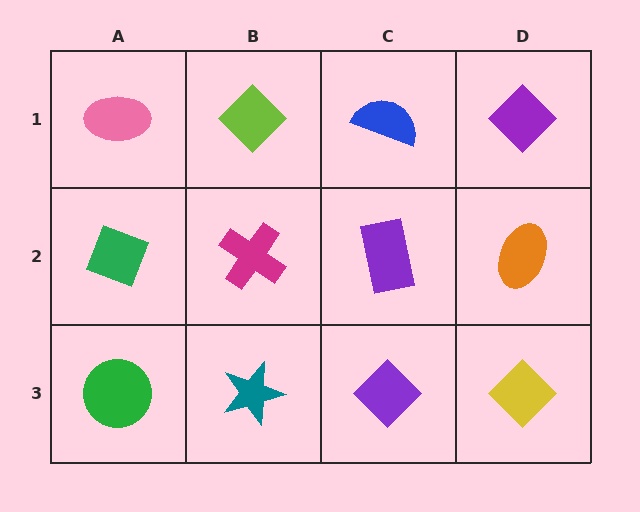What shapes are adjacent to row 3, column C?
A purple rectangle (row 2, column C), a teal star (row 3, column B), a yellow diamond (row 3, column D).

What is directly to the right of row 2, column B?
A purple rectangle.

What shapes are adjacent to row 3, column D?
An orange ellipse (row 2, column D), a purple diamond (row 3, column C).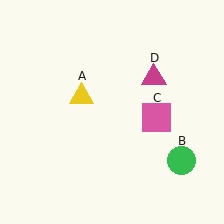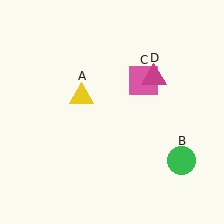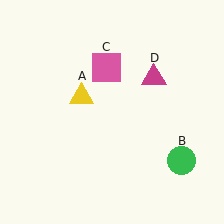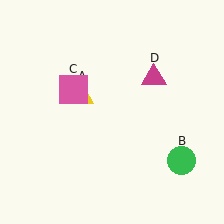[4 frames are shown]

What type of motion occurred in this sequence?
The pink square (object C) rotated counterclockwise around the center of the scene.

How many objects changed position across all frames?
1 object changed position: pink square (object C).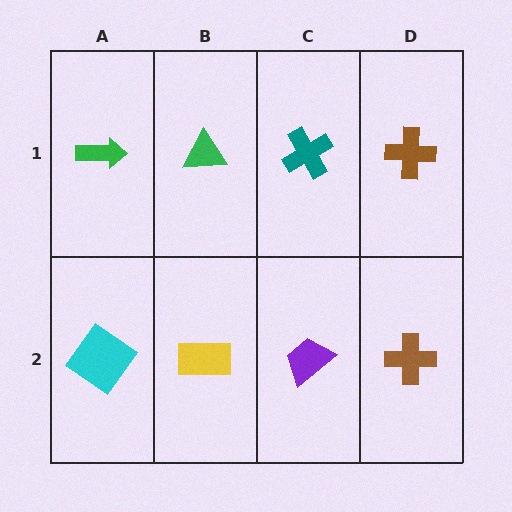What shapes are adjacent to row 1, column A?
A cyan diamond (row 2, column A), a green triangle (row 1, column B).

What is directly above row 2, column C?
A teal cross.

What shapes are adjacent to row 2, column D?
A brown cross (row 1, column D), a purple trapezoid (row 2, column C).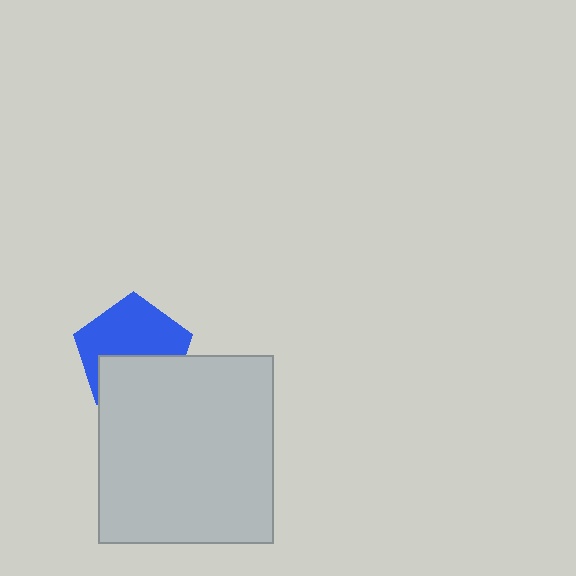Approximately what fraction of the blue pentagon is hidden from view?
Roughly 43% of the blue pentagon is hidden behind the light gray rectangle.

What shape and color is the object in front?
The object in front is a light gray rectangle.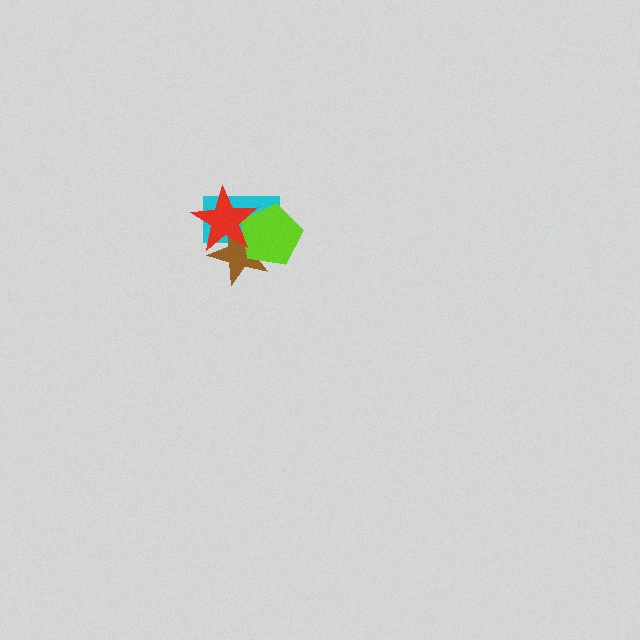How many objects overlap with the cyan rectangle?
3 objects overlap with the cyan rectangle.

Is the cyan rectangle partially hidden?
Yes, it is partially covered by another shape.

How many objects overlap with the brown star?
3 objects overlap with the brown star.